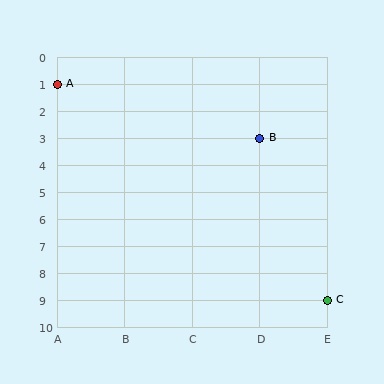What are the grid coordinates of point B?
Point B is at grid coordinates (D, 3).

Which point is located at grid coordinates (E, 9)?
Point C is at (E, 9).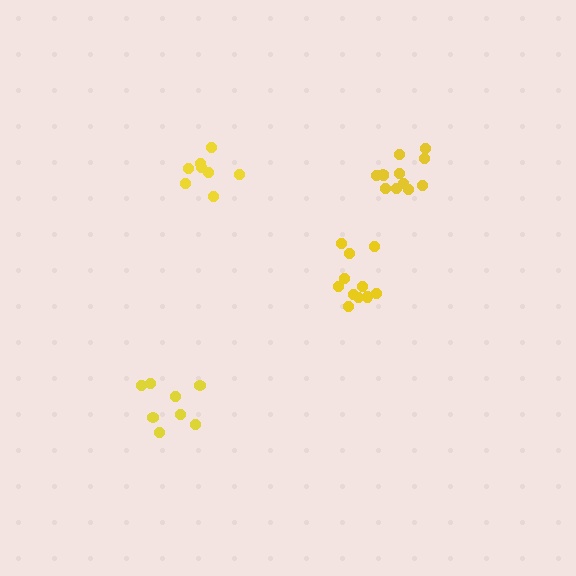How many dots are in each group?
Group 1: 12 dots, Group 2: 11 dots, Group 3: 8 dots, Group 4: 8 dots (39 total).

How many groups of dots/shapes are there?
There are 4 groups.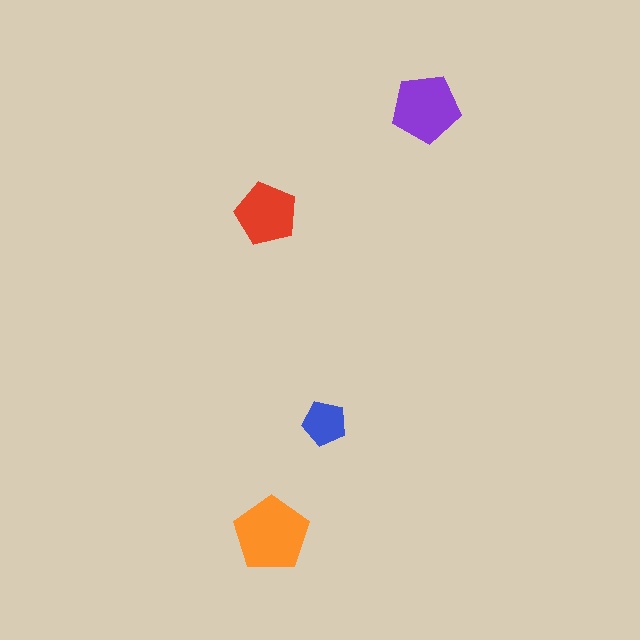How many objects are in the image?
There are 4 objects in the image.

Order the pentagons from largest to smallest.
the orange one, the purple one, the red one, the blue one.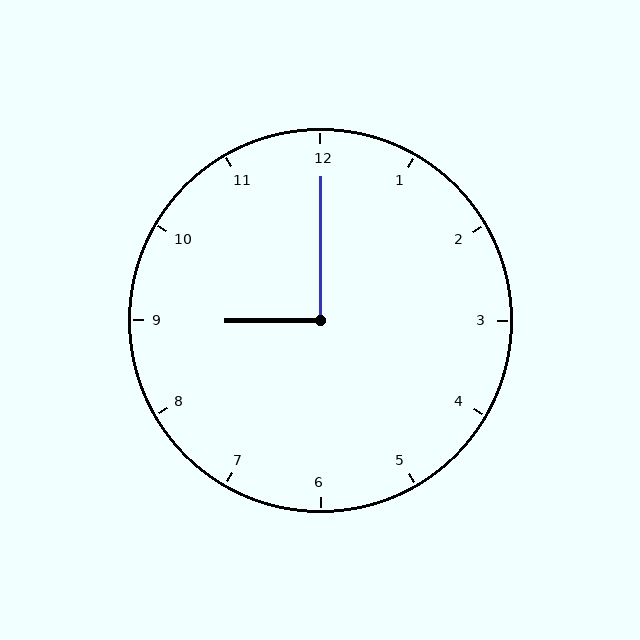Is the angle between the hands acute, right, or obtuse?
It is right.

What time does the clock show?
9:00.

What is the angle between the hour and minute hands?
Approximately 90 degrees.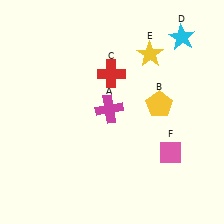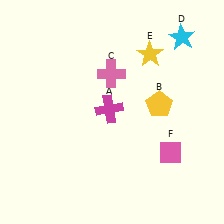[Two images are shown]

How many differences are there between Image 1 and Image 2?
There is 1 difference between the two images.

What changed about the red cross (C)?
In Image 1, C is red. In Image 2, it changed to pink.